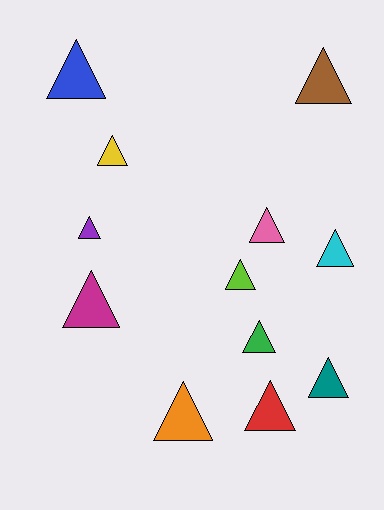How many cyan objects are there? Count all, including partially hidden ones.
There is 1 cyan object.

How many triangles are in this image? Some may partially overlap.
There are 12 triangles.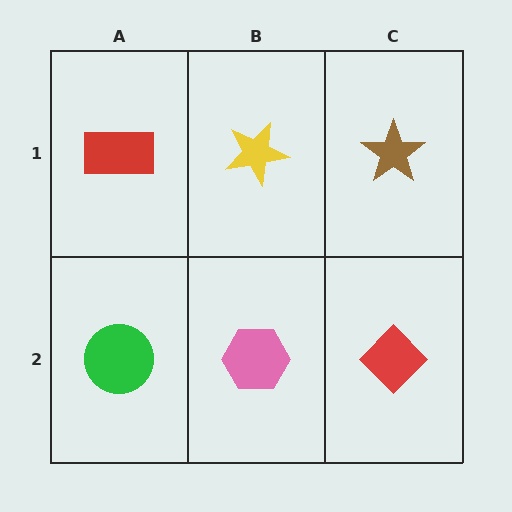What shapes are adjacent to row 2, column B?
A yellow star (row 1, column B), a green circle (row 2, column A), a red diamond (row 2, column C).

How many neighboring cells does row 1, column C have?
2.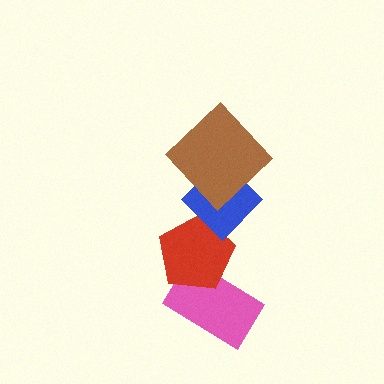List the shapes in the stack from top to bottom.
From top to bottom: the brown diamond, the blue diamond, the red pentagon, the pink rectangle.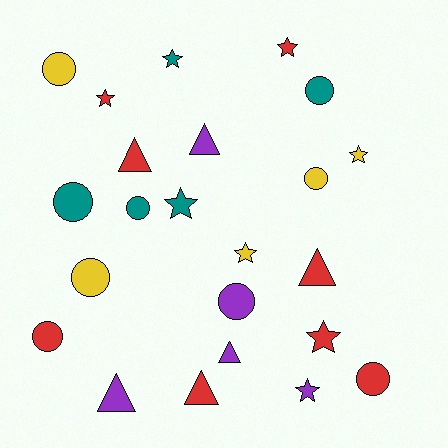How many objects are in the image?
There are 23 objects.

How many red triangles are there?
There are 3 red triangles.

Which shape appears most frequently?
Circle, with 9 objects.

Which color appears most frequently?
Red, with 8 objects.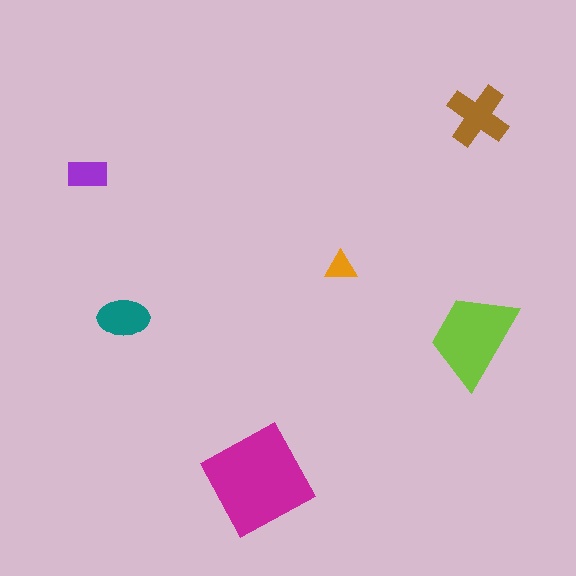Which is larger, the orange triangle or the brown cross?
The brown cross.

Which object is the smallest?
The orange triangle.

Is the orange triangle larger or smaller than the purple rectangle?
Smaller.